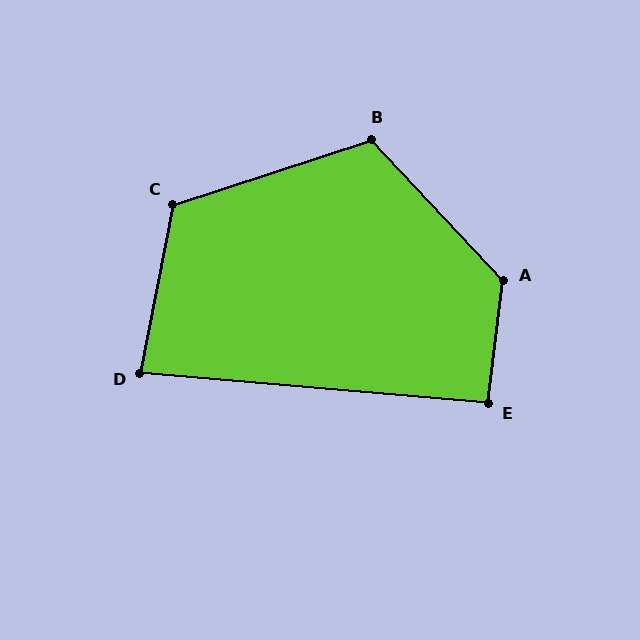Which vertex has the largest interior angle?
A, at approximately 130 degrees.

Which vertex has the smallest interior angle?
D, at approximately 84 degrees.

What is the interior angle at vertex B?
Approximately 115 degrees (obtuse).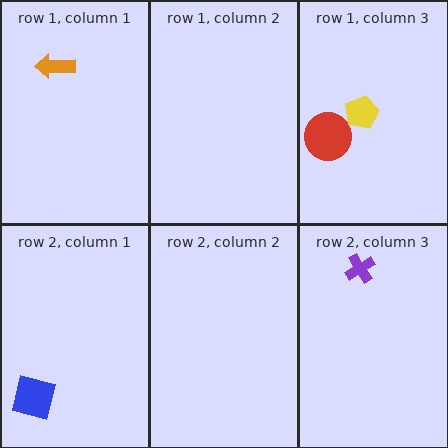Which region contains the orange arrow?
The row 1, column 1 region.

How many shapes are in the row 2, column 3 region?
1.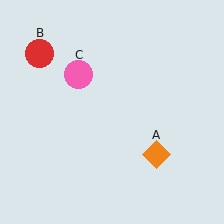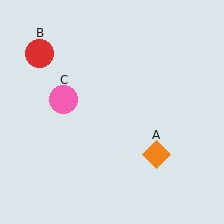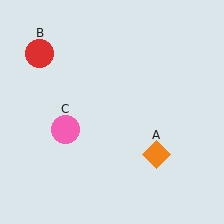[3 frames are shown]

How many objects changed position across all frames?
1 object changed position: pink circle (object C).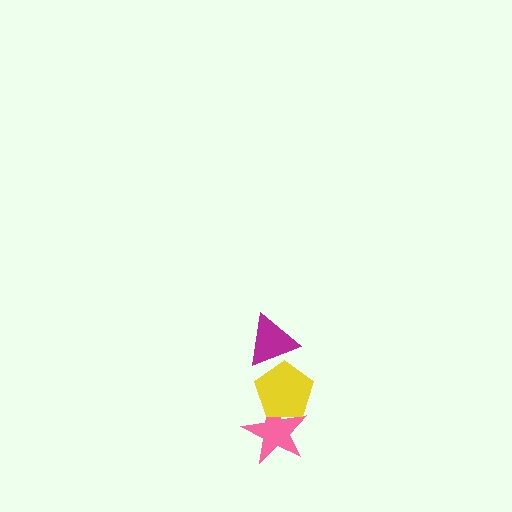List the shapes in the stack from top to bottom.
From top to bottom: the magenta triangle, the yellow pentagon, the pink star.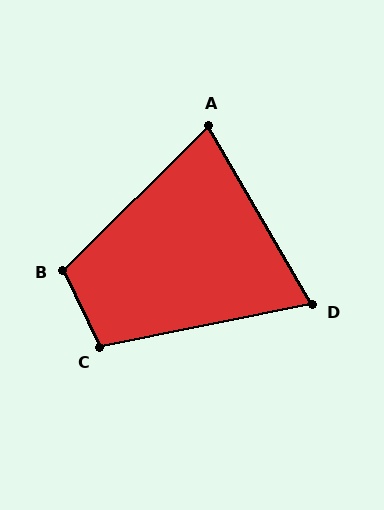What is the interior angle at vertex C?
Approximately 105 degrees (obtuse).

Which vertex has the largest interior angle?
B, at approximately 109 degrees.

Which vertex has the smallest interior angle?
D, at approximately 71 degrees.